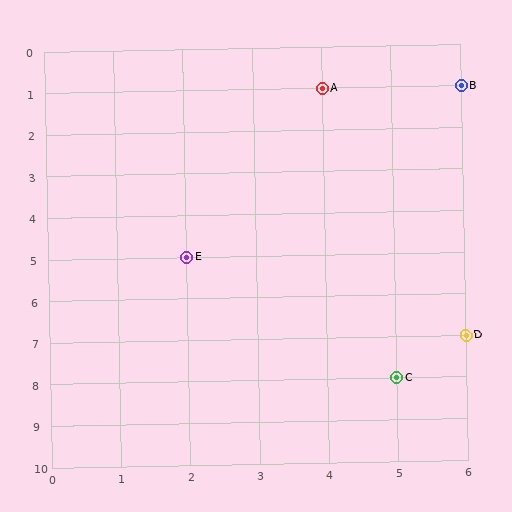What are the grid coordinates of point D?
Point D is at grid coordinates (6, 7).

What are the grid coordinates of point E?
Point E is at grid coordinates (2, 5).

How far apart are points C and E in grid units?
Points C and E are 3 columns and 3 rows apart (about 4.2 grid units diagonally).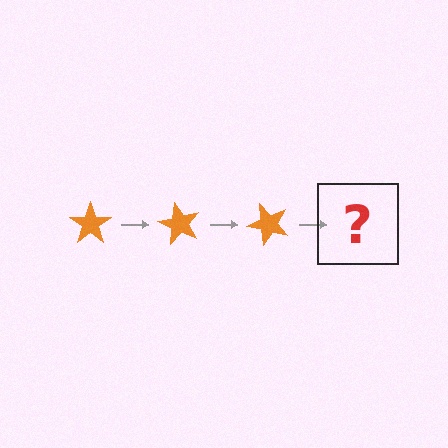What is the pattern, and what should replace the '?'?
The pattern is that the star rotates 60 degrees each step. The '?' should be an orange star rotated 180 degrees.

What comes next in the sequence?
The next element should be an orange star rotated 180 degrees.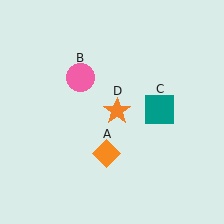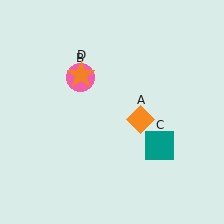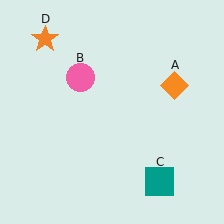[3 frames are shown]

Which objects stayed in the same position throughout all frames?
Pink circle (object B) remained stationary.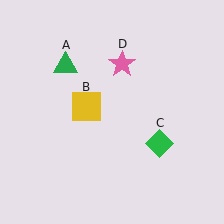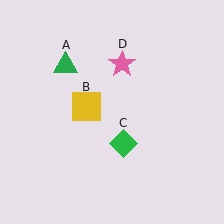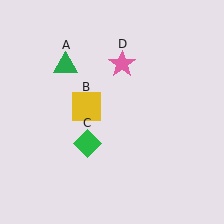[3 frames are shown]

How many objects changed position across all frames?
1 object changed position: green diamond (object C).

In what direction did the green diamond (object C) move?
The green diamond (object C) moved left.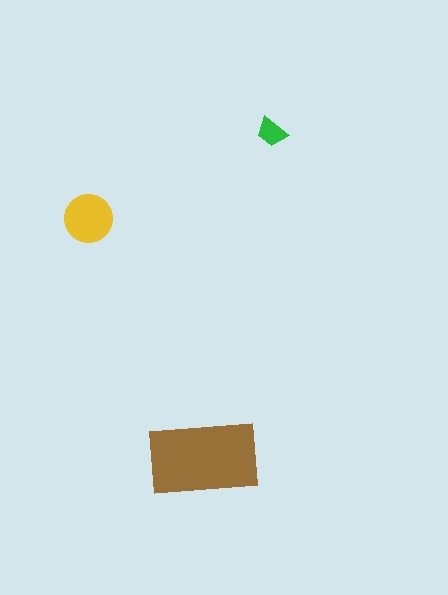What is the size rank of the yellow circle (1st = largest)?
2nd.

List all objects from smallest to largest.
The green trapezoid, the yellow circle, the brown rectangle.